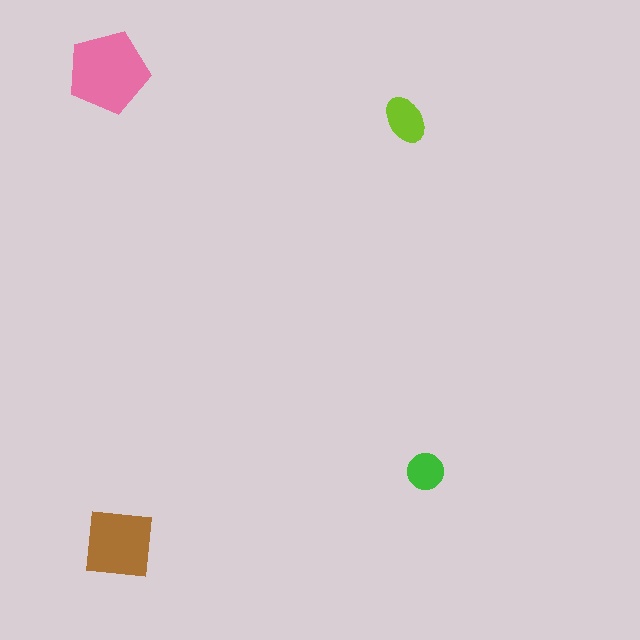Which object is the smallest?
The green circle.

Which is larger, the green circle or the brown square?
The brown square.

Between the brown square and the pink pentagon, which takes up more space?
The pink pentagon.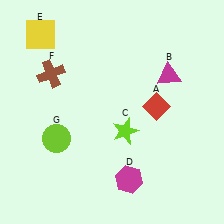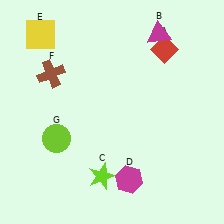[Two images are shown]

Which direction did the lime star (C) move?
The lime star (C) moved down.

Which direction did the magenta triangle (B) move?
The magenta triangle (B) moved up.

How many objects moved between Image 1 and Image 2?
3 objects moved between the two images.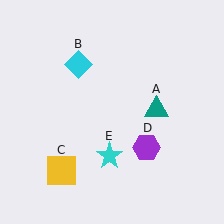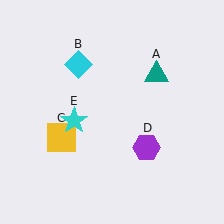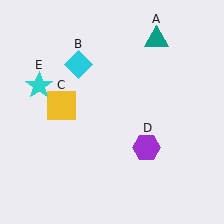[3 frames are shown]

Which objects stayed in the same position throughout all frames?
Cyan diamond (object B) and purple hexagon (object D) remained stationary.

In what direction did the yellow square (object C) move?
The yellow square (object C) moved up.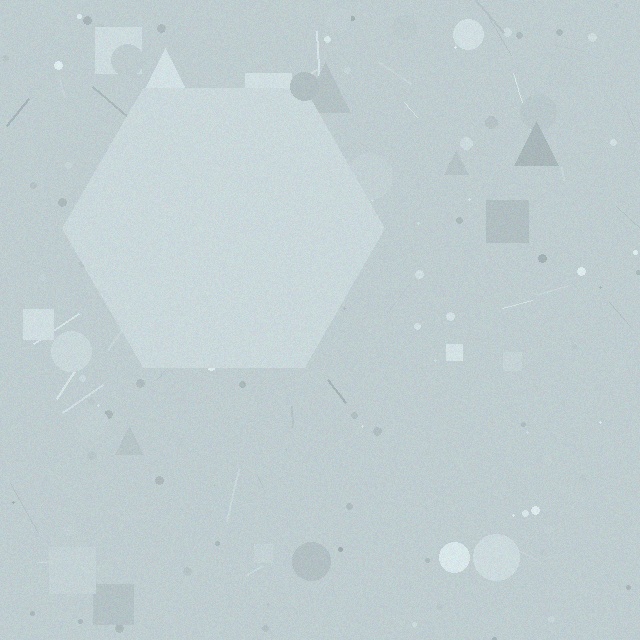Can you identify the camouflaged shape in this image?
The camouflaged shape is a hexagon.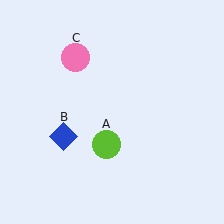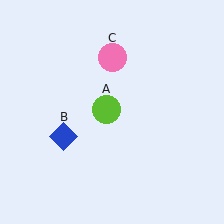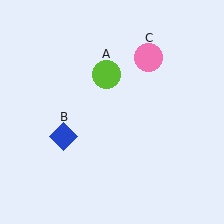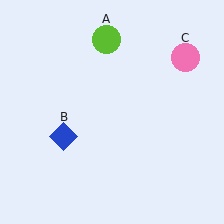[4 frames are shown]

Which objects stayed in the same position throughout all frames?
Blue diamond (object B) remained stationary.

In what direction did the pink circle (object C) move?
The pink circle (object C) moved right.